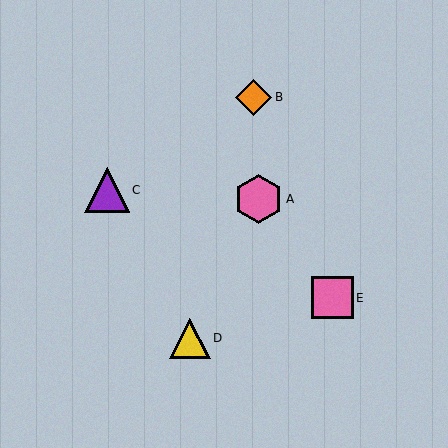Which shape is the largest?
The pink hexagon (labeled A) is the largest.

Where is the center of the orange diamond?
The center of the orange diamond is at (254, 97).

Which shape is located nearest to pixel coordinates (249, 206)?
The pink hexagon (labeled A) at (258, 199) is nearest to that location.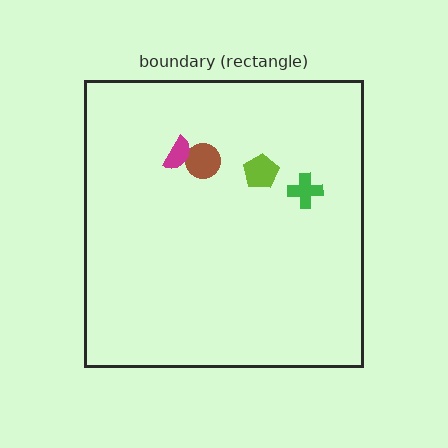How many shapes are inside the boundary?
4 inside, 0 outside.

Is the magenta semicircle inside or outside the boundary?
Inside.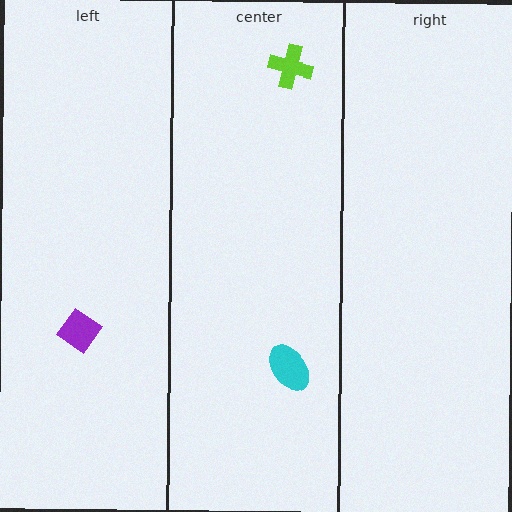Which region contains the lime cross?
The center region.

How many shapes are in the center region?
2.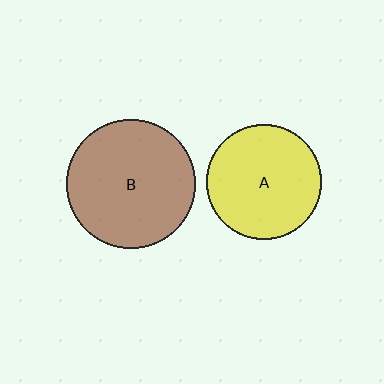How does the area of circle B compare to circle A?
Approximately 1.3 times.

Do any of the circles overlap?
No, none of the circles overlap.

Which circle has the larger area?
Circle B (brown).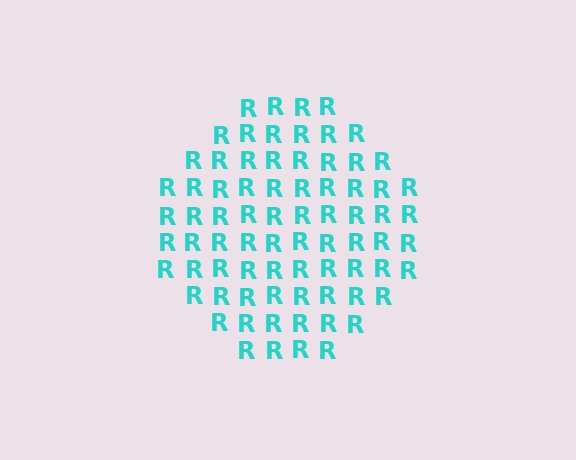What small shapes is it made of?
It is made of small letter R's.